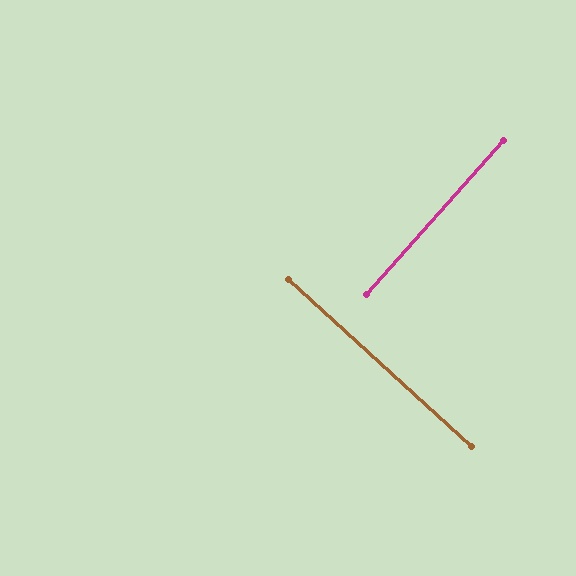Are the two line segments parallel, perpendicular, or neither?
Perpendicular — they meet at approximately 89°.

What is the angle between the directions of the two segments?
Approximately 89 degrees.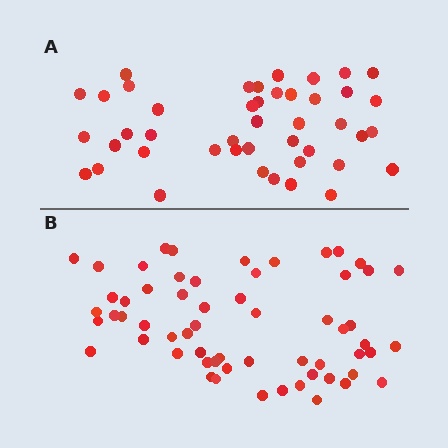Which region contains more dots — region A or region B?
Region B (the bottom region) has more dots.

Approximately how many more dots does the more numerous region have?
Region B has approximately 15 more dots than region A.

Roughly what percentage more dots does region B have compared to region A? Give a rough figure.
About 35% more.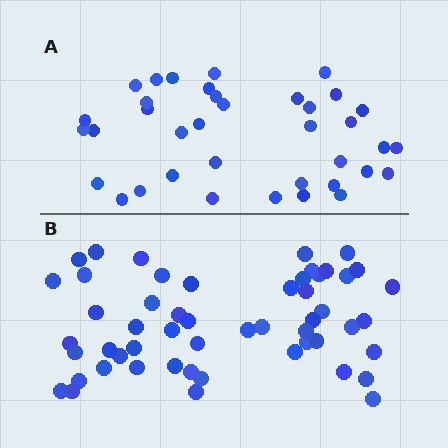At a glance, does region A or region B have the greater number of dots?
Region B (the bottom region) has more dots.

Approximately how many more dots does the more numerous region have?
Region B has approximately 15 more dots than region A.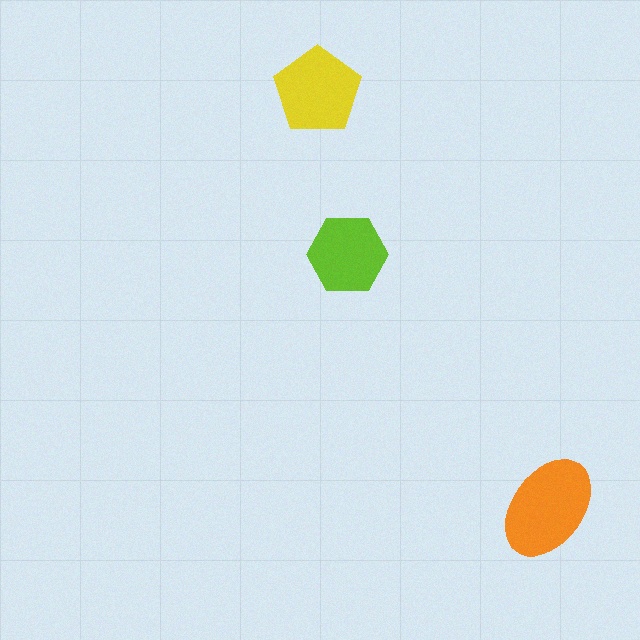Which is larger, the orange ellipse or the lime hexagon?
The orange ellipse.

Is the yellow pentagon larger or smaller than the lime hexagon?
Larger.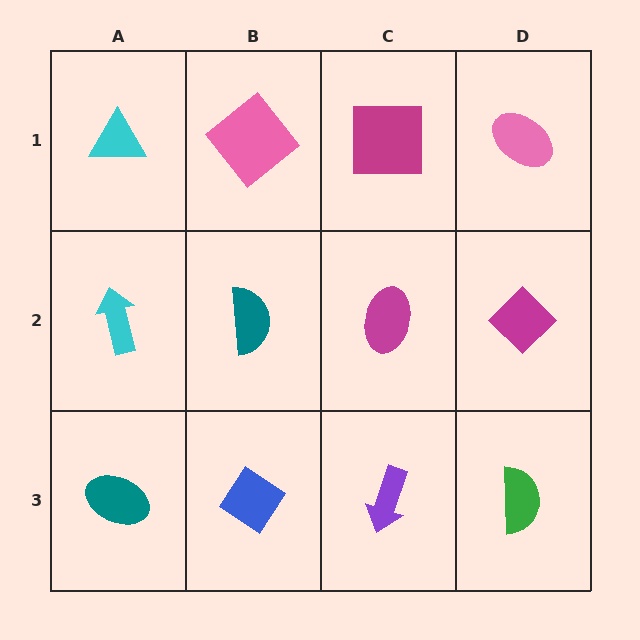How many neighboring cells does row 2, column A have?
3.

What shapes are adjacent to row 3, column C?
A magenta ellipse (row 2, column C), a blue diamond (row 3, column B), a green semicircle (row 3, column D).